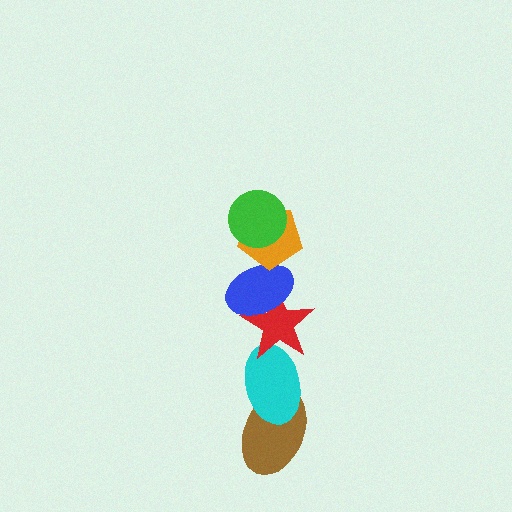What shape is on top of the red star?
The blue ellipse is on top of the red star.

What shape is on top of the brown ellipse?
The cyan ellipse is on top of the brown ellipse.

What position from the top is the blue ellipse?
The blue ellipse is 3rd from the top.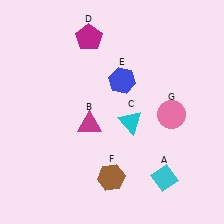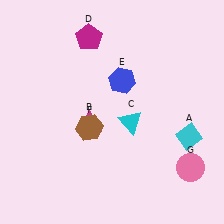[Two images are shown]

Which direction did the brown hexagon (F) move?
The brown hexagon (F) moved up.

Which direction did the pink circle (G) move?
The pink circle (G) moved down.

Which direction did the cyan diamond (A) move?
The cyan diamond (A) moved up.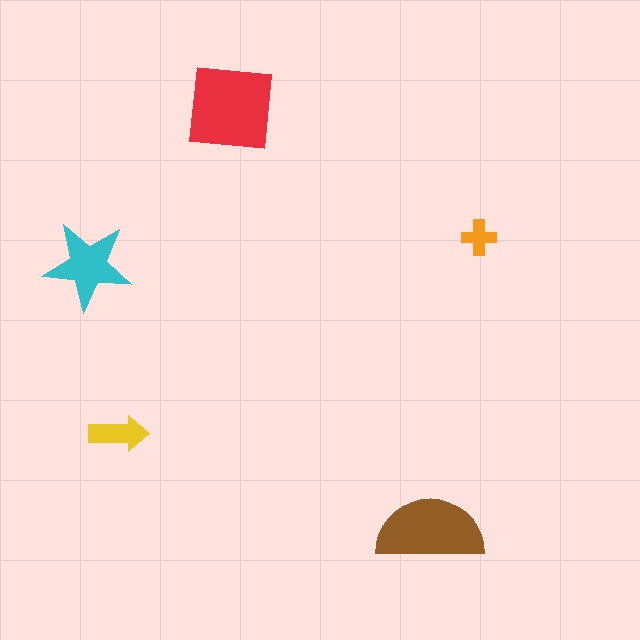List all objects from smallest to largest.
The orange cross, the yellow arrow, the cyan star, the brown semicircle, the red square.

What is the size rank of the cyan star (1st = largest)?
3rd.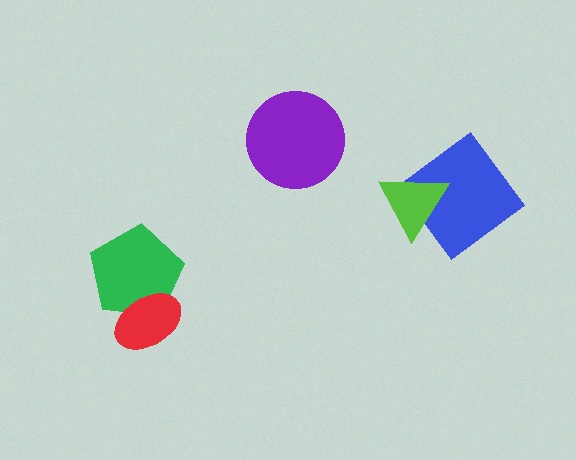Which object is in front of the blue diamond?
The lime triangle is in front of the blue diamond.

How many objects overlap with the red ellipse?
1 object overlaps with the red ellipse.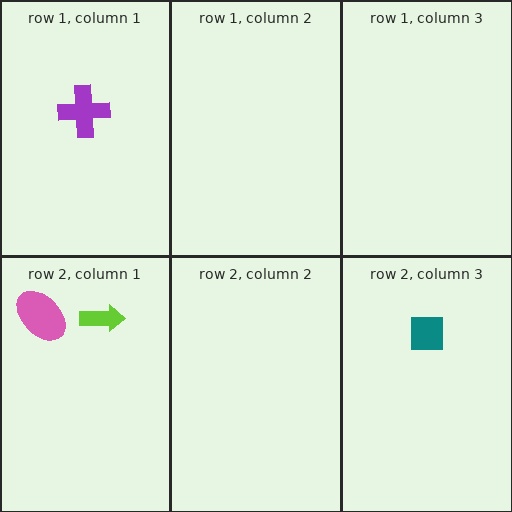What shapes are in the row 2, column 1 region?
The lime arrow, the pink ellipse.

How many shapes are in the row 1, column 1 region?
1.